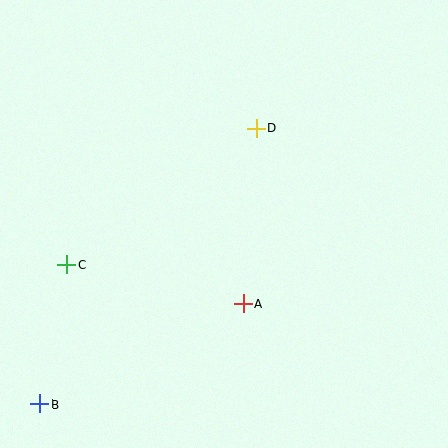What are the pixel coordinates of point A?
Point A is at (244, 304).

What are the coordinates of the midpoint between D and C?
The midpoint between D and C is at (161, 196).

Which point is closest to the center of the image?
Point A at (244, 304) is closest to the center.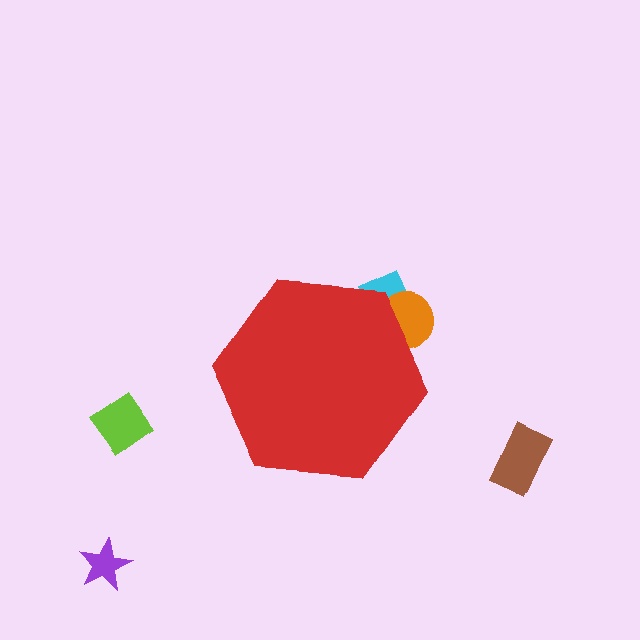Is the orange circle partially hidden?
Yes, the orange circle is partially hidden behind the red hexagon.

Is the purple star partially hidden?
No, the purple star is fully visible.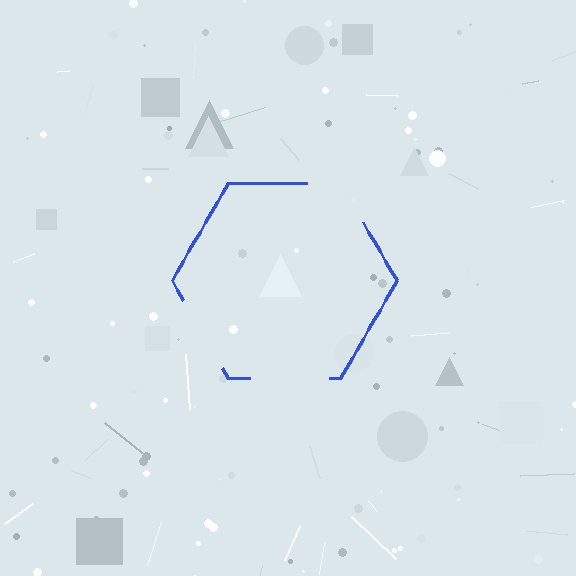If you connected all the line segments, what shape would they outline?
They would outline a hexagon.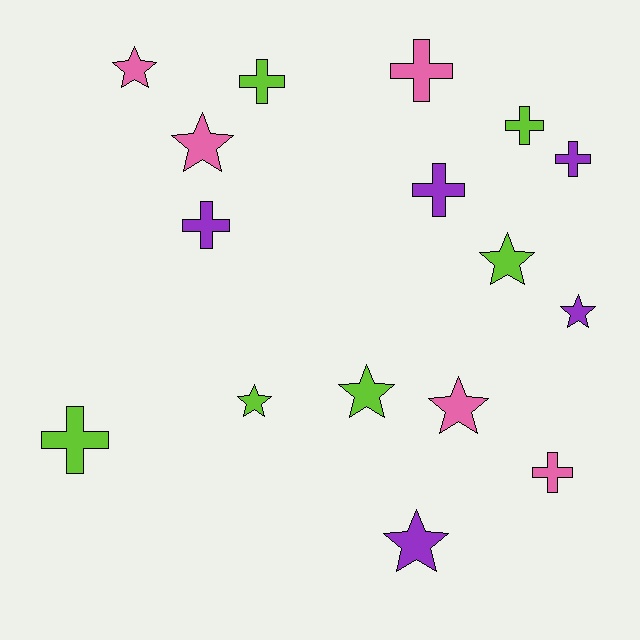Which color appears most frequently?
Lime, with 6 objects.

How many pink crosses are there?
There are 2 pink crosses.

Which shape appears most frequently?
Cross, with 8 objects.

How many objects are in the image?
There are 16 objects.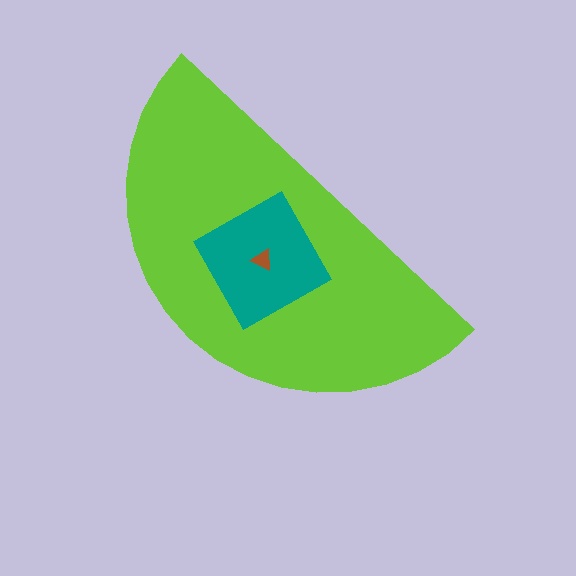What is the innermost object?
The brown triangle.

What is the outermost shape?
The lime semicircle.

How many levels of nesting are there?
3.